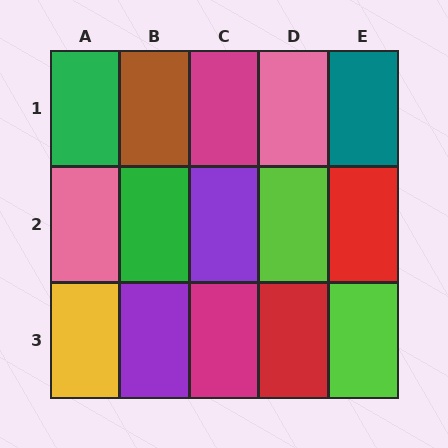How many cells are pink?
2 cells are pink.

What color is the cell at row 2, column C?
Purple.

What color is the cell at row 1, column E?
Teal.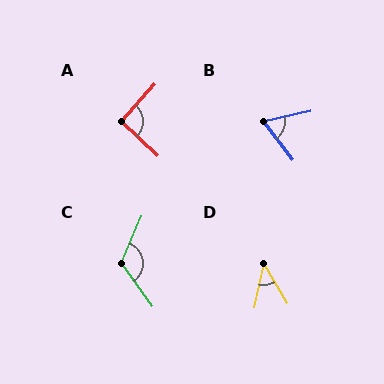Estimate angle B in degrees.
Approximately 65 degrees.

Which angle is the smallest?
D, at approximately 42 degrees.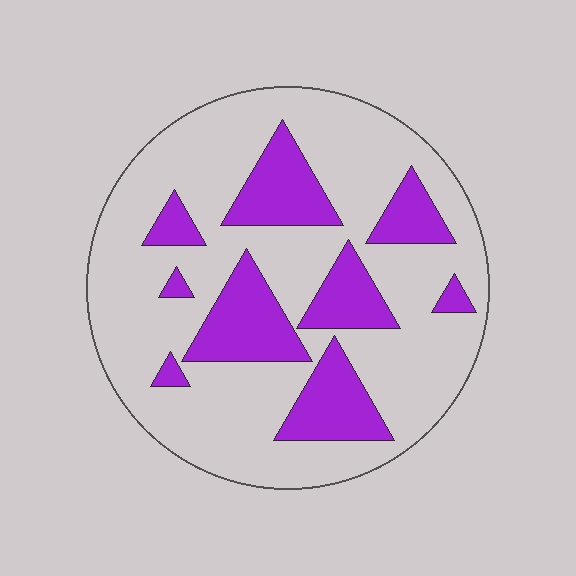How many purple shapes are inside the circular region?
9.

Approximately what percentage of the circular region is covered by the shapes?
Approximately 25%.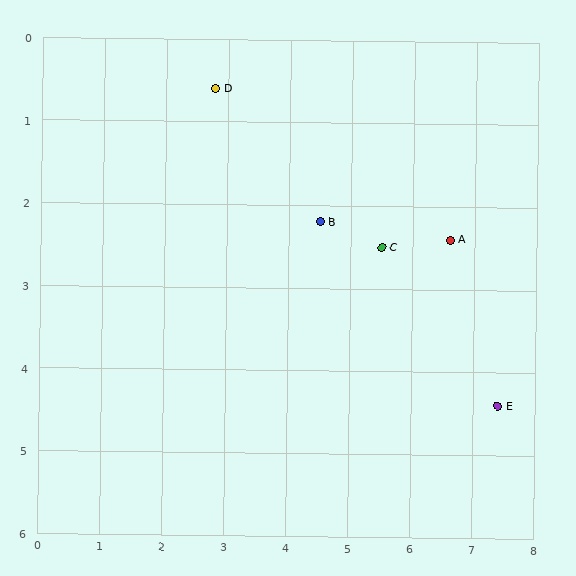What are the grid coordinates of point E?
Point E is at approximately (7.4, 4.4).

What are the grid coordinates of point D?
Point D is at approximately (2.8, 0.6).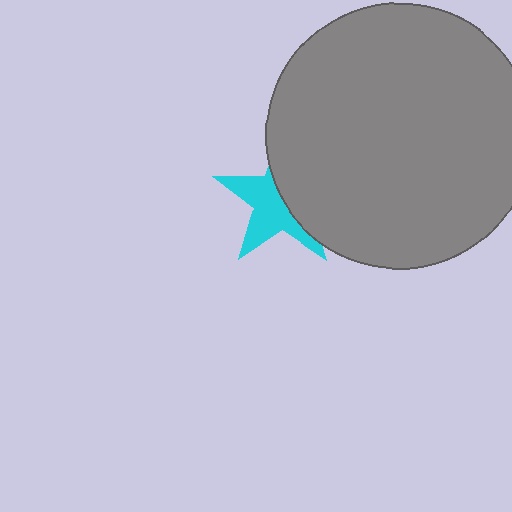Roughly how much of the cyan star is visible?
About half of it is visible (roughly 52%).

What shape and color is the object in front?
The object in front is a gray circle.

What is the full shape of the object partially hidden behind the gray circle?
The partially hidden object is a cyan star.